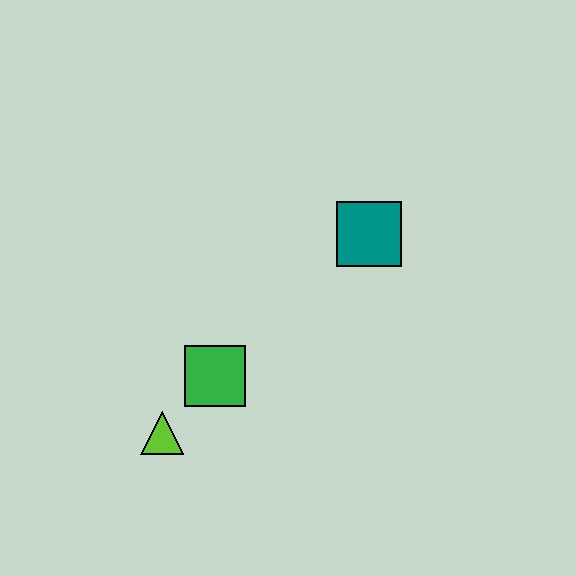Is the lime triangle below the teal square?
Yes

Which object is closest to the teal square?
The green square is closest to the teal square.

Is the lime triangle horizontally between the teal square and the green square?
No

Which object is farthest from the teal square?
The lime triangle is farthest from the teal square.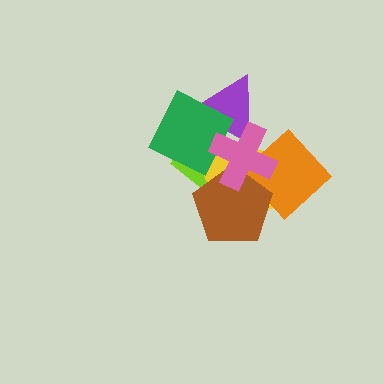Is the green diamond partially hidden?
Yes, it is partially covered by another shape.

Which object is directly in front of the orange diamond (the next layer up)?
The brown pentagon is directly in front of the orange diamond.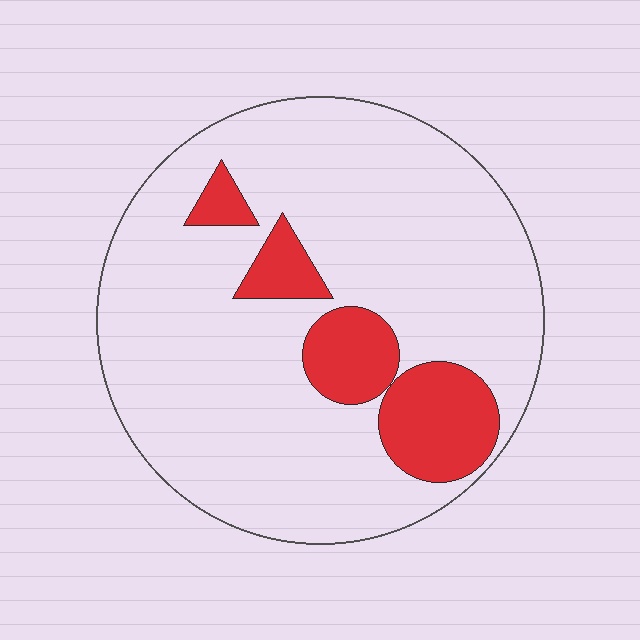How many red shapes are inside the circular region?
4.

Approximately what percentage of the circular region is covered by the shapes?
Approximately 15%.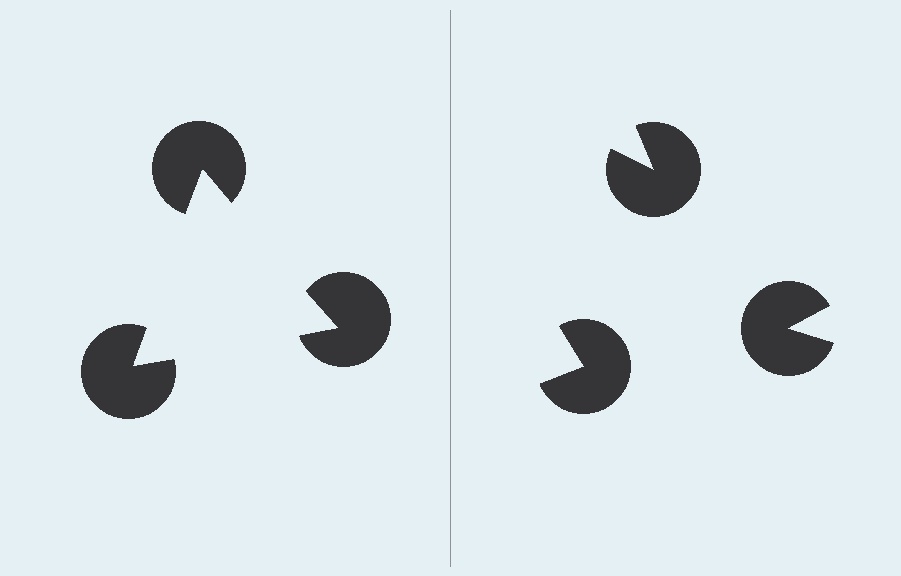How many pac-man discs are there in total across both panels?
6 — 3 on each side.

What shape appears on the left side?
An illusory triangle.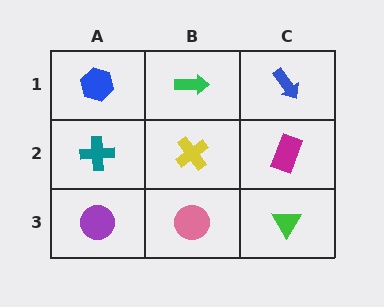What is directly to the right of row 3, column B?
A green triangle.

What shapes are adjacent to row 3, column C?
A magenta rectangle (row 2, column C), a pink circle (row 3, column B).